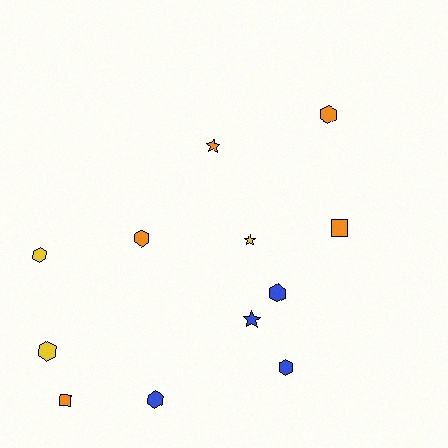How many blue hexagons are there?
There are 3 blue hexagons.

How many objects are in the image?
There are 12 objects.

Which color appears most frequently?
Orange, with 5 objects.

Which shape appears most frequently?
Hexagon, with 7 objects.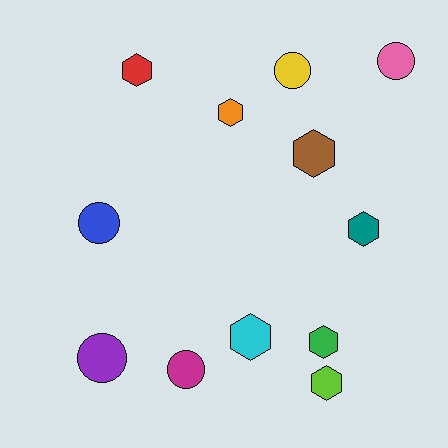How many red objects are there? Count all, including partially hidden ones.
There is 1 red object.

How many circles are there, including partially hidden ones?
There are 5 circles.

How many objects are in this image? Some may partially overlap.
There are 12 objects.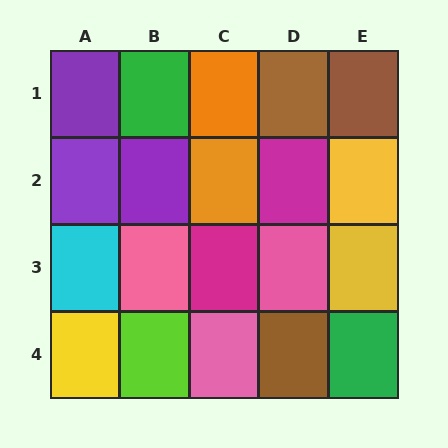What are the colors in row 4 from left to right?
Yellow, lime, pink, brown, green.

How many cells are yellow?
3 cells are yellow.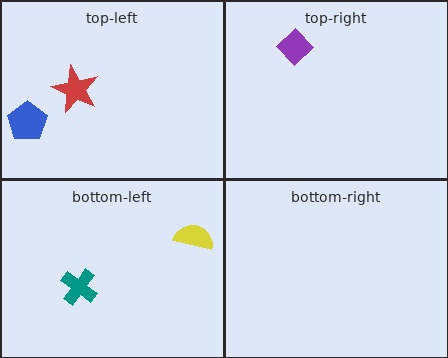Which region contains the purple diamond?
The top-right region.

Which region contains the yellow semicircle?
The bottom-left region.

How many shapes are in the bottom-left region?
2.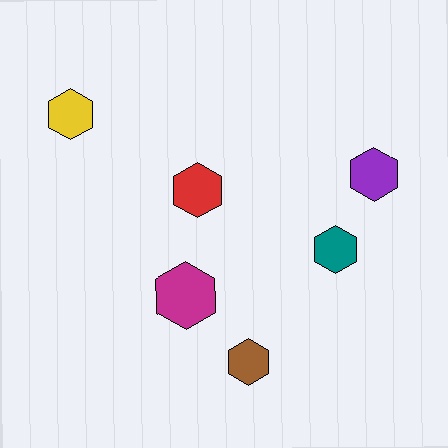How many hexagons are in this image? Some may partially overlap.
There are 6 hexagons.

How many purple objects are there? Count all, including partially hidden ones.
There is 1 purple object.